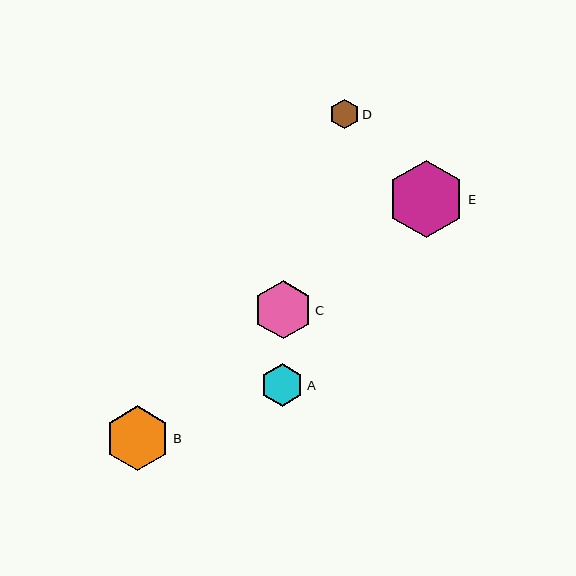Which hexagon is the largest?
Hexagon E is the largest with a size of approximately 77 pixels.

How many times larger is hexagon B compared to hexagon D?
Hexagon B is approximately 2.2 times the size of hexagon D.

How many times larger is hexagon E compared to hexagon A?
Hexagon E is approximately 1.8 times the size of hexagon A.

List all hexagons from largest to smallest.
From largest to smallest: E, B, C, A, D.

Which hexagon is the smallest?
Hexagon D is the smallest with a size of approximately 29 pixels.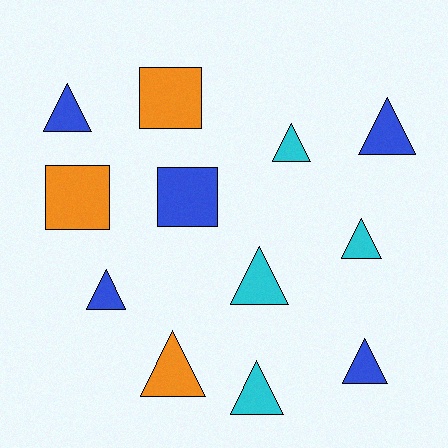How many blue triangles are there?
There are 4 blue triangles.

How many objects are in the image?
There are 12 objects.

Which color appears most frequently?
Blue, with 5 objects.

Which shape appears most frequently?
Triangle, with 9 objects.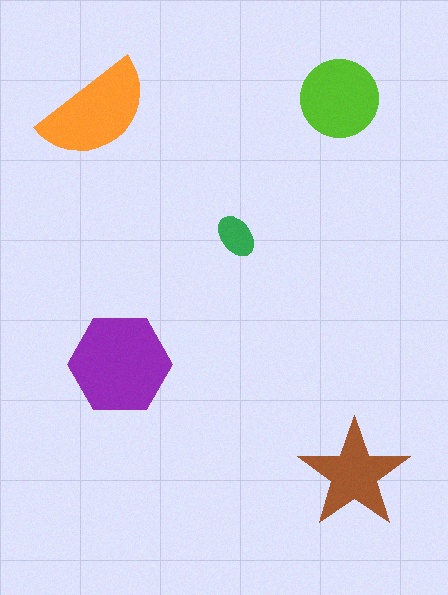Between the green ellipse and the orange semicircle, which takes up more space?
The orange semicircle.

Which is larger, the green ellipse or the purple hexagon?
The purple hexagon.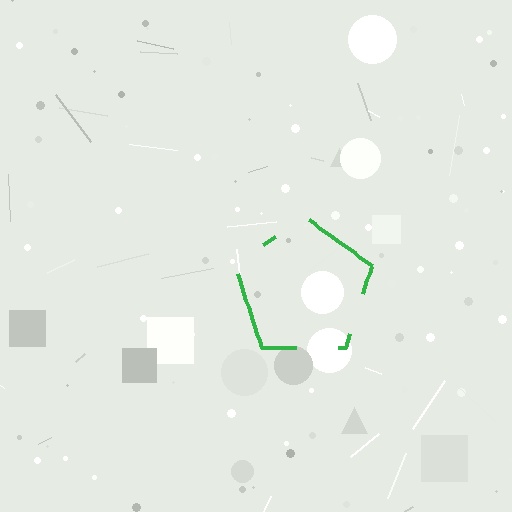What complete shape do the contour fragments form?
The contour fragments form a pentagon.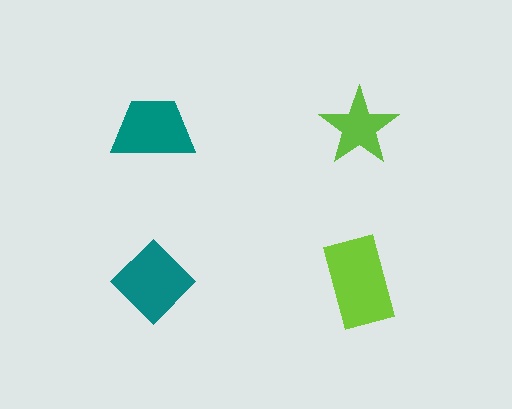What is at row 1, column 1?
A teal trapezoid.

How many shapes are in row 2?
2 shapes.